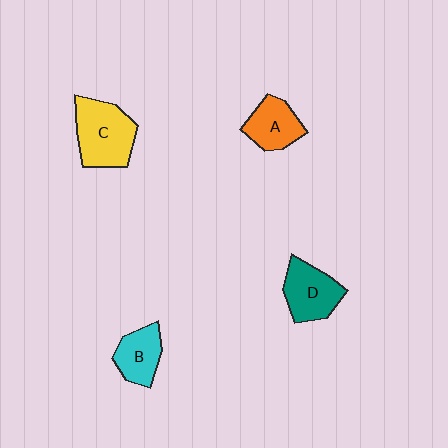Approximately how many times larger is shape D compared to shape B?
Approximately 1.3 times.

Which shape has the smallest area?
Shape B (cyan).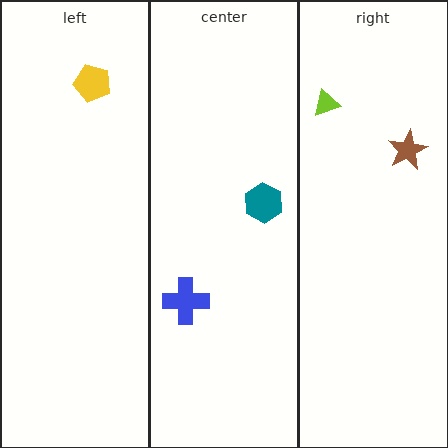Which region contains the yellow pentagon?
The left region.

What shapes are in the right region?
The brown star, the lime triangle.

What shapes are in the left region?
The yellow pentagon.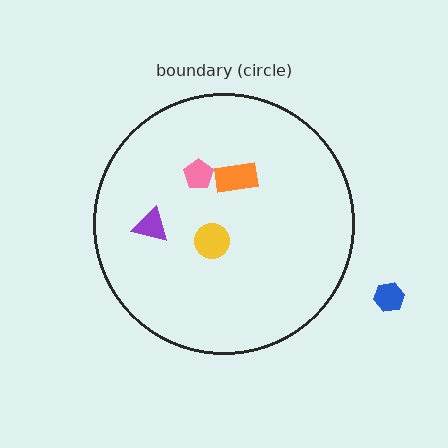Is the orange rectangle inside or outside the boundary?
Inside.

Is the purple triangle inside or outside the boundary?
Inside.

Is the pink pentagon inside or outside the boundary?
Inside.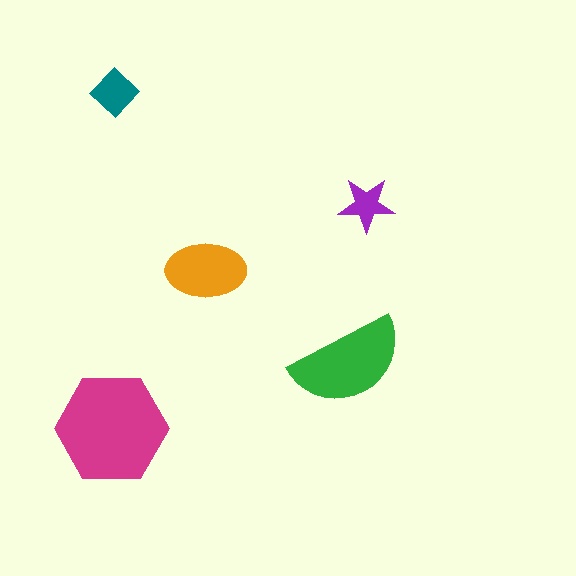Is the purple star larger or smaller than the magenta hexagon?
Smaller.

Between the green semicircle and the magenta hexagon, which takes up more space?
The magenta hexagon.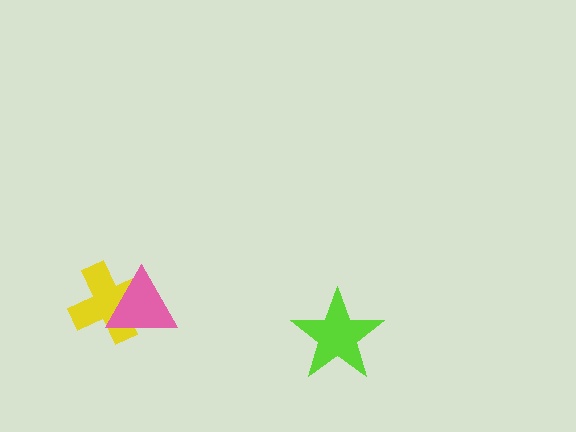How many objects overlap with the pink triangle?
1 object overlaps with the pink triangle.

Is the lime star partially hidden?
No, no other shape covers it.